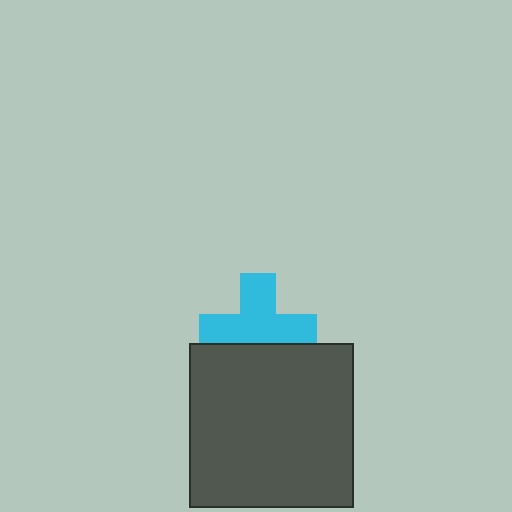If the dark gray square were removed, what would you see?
You would see the complete cyan cross.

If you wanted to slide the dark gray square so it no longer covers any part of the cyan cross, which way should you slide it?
Slide it down — that is the most direct way to separate the two shapes.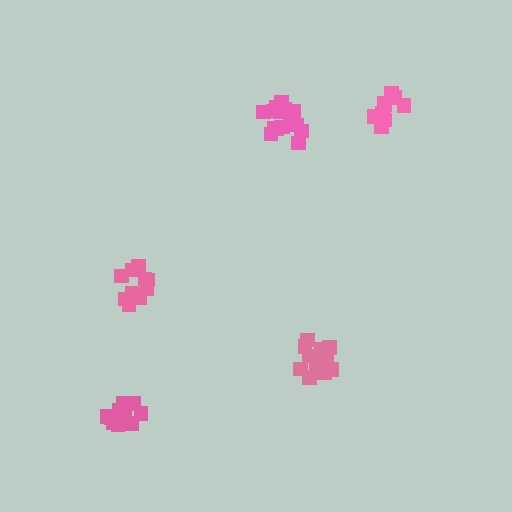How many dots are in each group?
Group 1: 11 dots, Group 2: 10 dots, Group 3: 16 dots, Group 4: 16 dots, Group 5: 15 dots (68 total).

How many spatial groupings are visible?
There are 5 spatial groupings.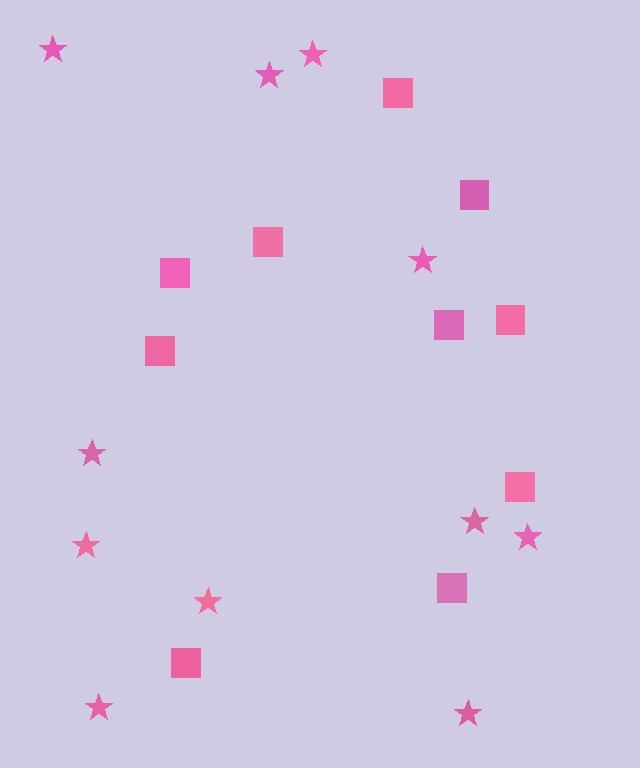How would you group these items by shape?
There are 2 groups: one group of squares (10) and one group of stars (11).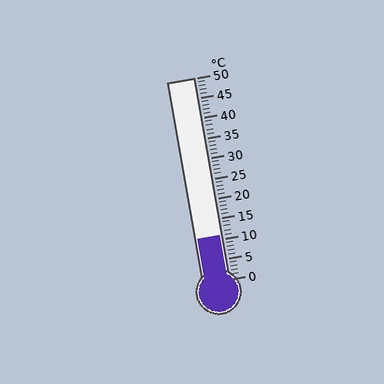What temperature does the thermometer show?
The thermometer shows approximately 11°C.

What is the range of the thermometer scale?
The thermometer scale ranges from 0°C to 50°C.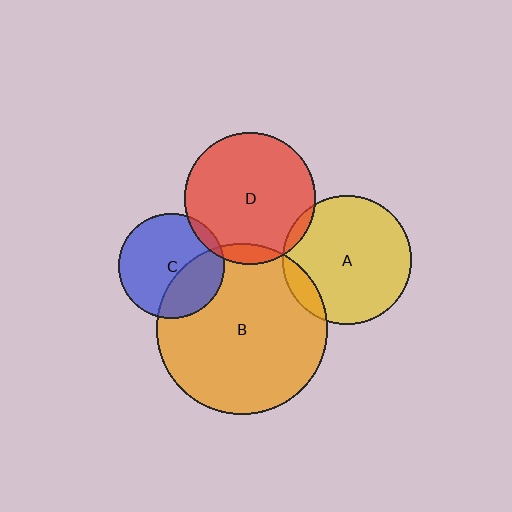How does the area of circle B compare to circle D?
Approximately 1.7 times.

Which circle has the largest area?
Circle B (orange).